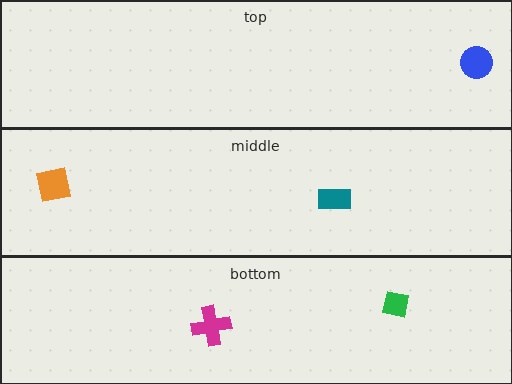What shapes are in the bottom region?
The green square, the magenta cross.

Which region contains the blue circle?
The top region.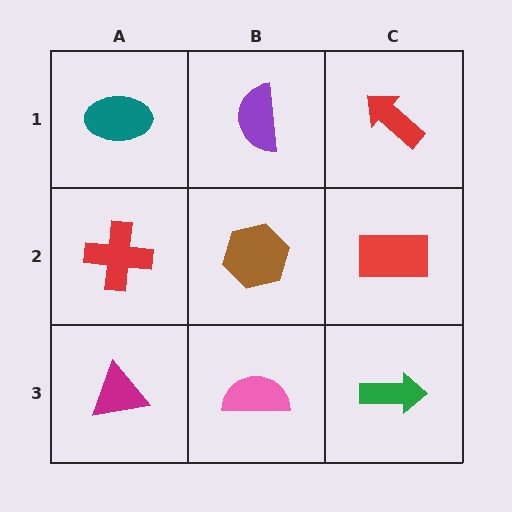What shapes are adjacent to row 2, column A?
A teal ellipse (row 1, column A), a magenta triangle (row 3, column A), a brown hexagon (row 2, column B).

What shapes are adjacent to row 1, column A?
A red cross (row 2, column A), a purple semicircle (row 1, column B).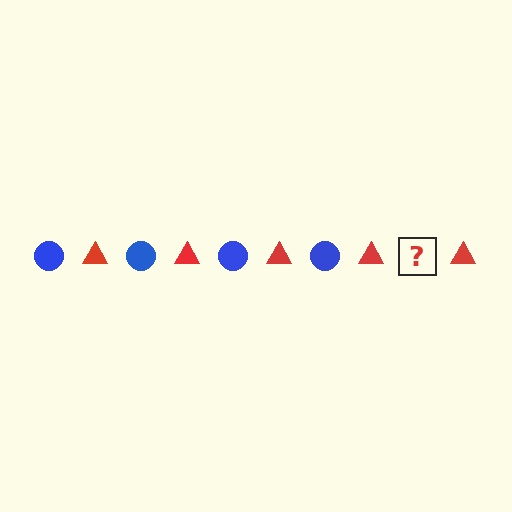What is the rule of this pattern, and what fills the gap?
The rule is that the pattern alternates between blue circle and red triangle. The gap should be filled with a blue circle.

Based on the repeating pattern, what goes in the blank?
The blank should be a blue circle.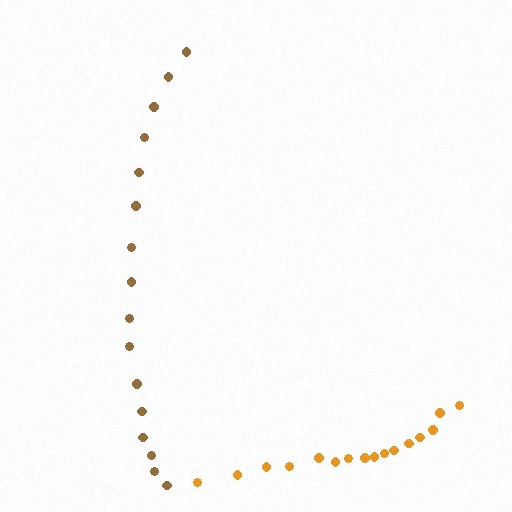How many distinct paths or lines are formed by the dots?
There are 2 distinct paths.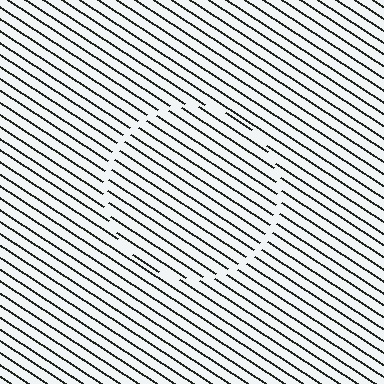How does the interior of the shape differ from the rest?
The interior of the shape contains the same grating, shifted by half a period — the contour is defined by the phase discontinuity where line-ends from the inner and outer gratings abut.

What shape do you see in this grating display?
An illusory circle. The interior of the shape contains the same grating, shifted by half a period — the contour is defined by the phase discontinuity where line-ends from the inner and outer gratings abut.